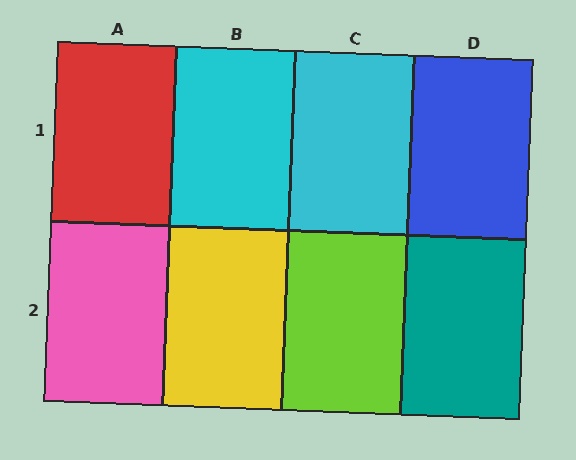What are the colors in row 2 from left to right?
Pink, yellow, lime, teal.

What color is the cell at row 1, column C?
Cyan.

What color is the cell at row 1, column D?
Blue.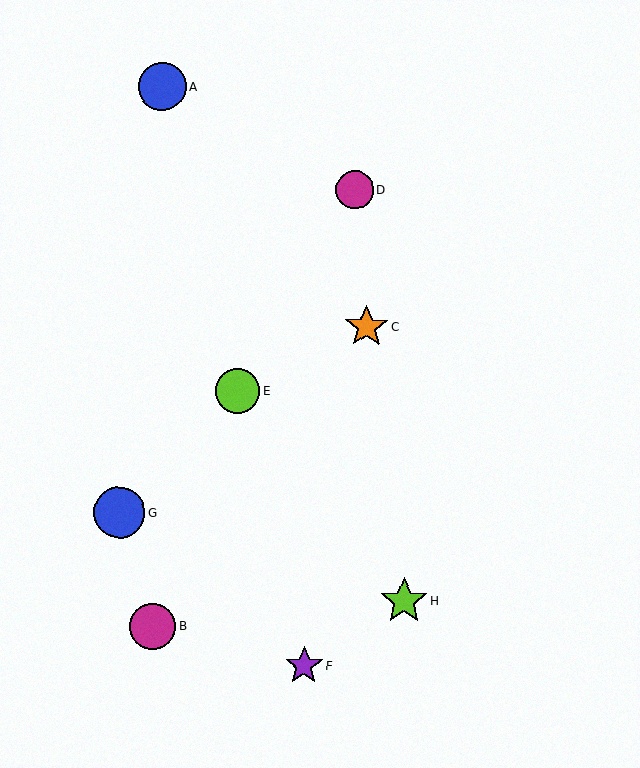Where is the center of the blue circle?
The center of the blue circle is at (162, 87).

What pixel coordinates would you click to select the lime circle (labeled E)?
Click at (237, 391) to select the lime circle E.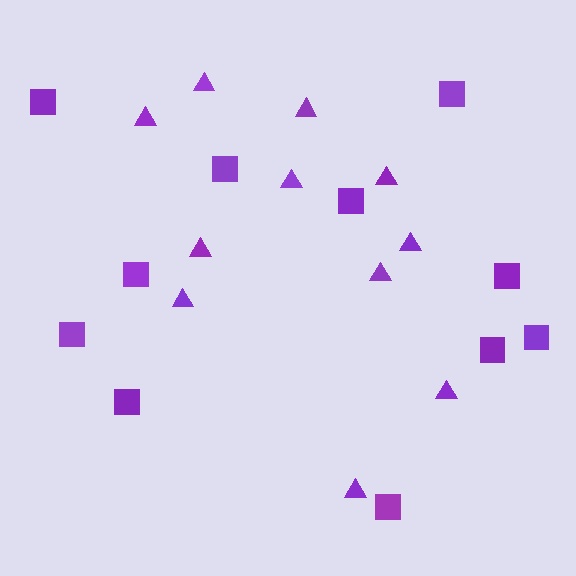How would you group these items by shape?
There are 2 groups: one group of squares (11) and one group of triangles (11).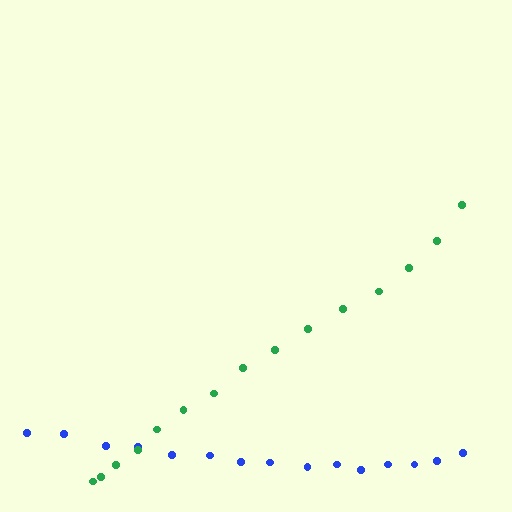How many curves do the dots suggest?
There are 2 distinct paths.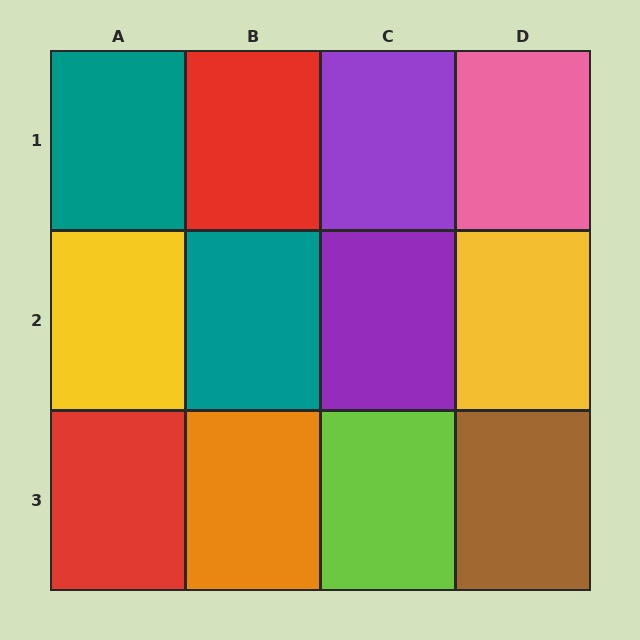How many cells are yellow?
2 cells are yellow.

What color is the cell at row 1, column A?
Teal.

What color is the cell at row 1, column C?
Purple.